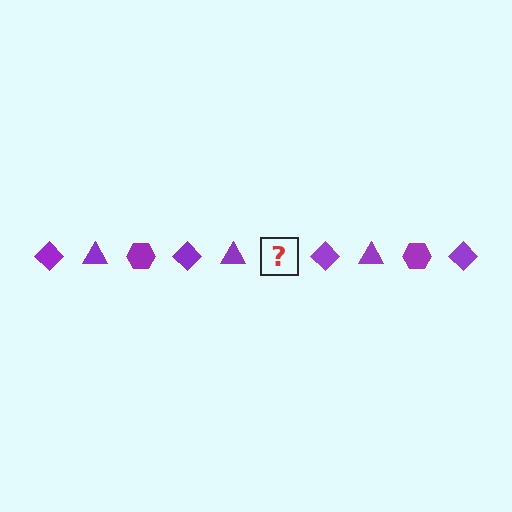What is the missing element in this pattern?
The missing element is a purple hexagon.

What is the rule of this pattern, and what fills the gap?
The rule is that the pattern cycles through diamond, triangle, hexagon shapes in purple. The gap should be filled with a purple hexagon.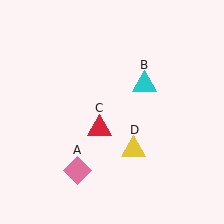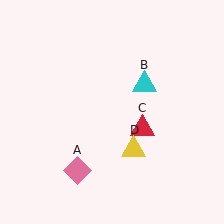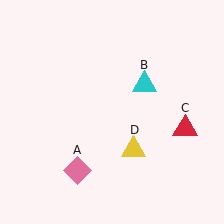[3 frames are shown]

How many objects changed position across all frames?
1 object changed position: red triangle (object C).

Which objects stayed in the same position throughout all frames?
Pink diamond (object A) and cyan triangle (object B) and yellow triangle (object D) remained stationary.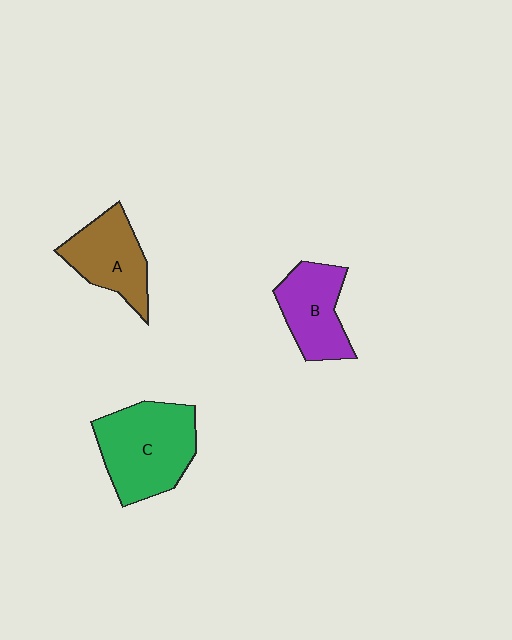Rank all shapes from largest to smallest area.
From largest to smallest: C (green), A (brown), B (purple).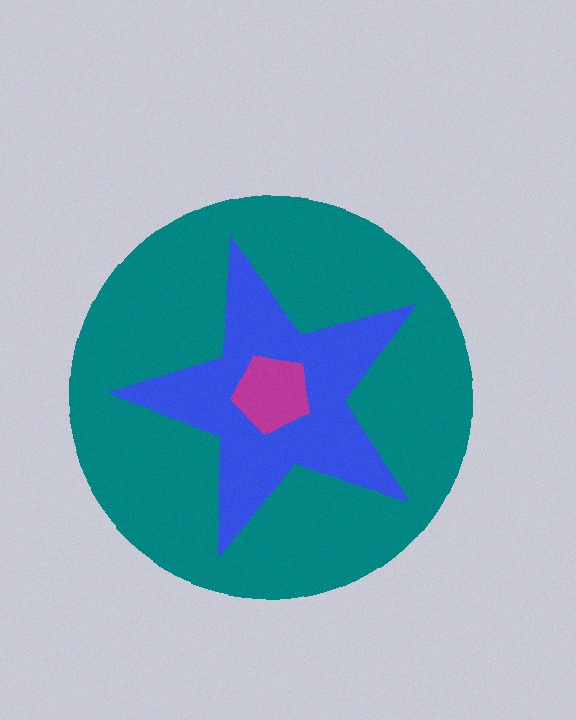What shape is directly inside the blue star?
The magenta pentagon.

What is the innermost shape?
The magenta pentagon.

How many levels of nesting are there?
3.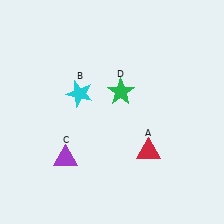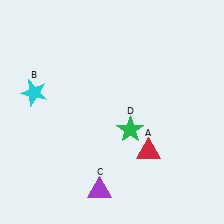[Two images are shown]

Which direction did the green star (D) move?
The green star (D) moved down.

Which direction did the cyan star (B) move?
The cyan star (B) moved left.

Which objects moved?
The objects that moved are: the cyan star (B), the purple triangle (C), the green star (D).